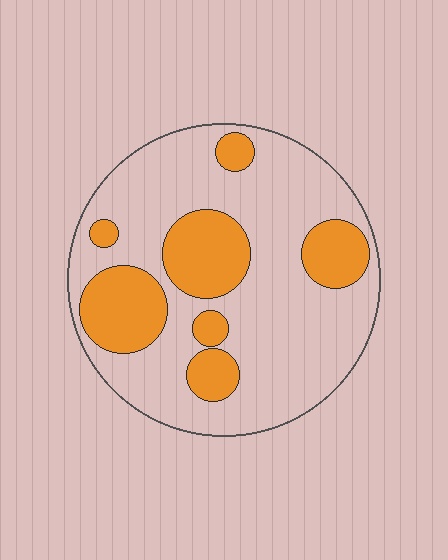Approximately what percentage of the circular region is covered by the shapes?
Approximately 30%.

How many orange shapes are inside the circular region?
7.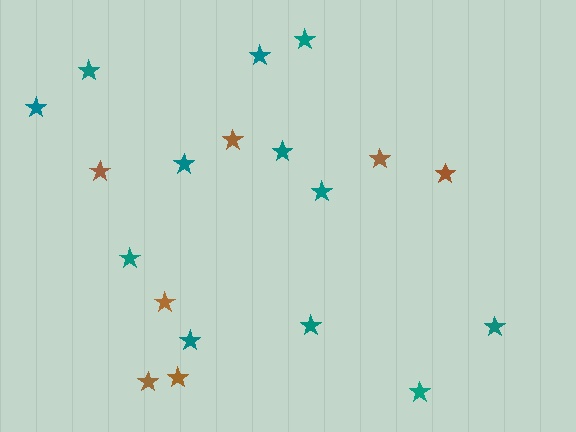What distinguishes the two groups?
There are 2 groups: one group of teal stars (12) and one group of brown stars (7).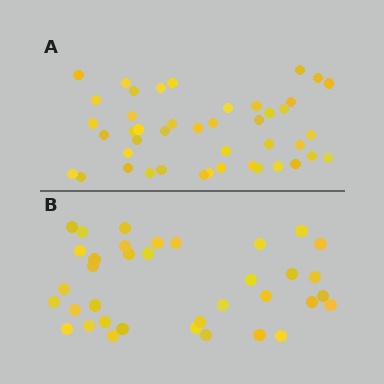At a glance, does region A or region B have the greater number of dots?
Region A (the top region) has more dots.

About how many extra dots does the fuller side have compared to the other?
Region A has roughly 8 or so more dots than region B.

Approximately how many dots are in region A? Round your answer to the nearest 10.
About 40 dots. (The exact count is 44, which rounds to 40.)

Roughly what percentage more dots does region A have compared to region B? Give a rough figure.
About 20% more.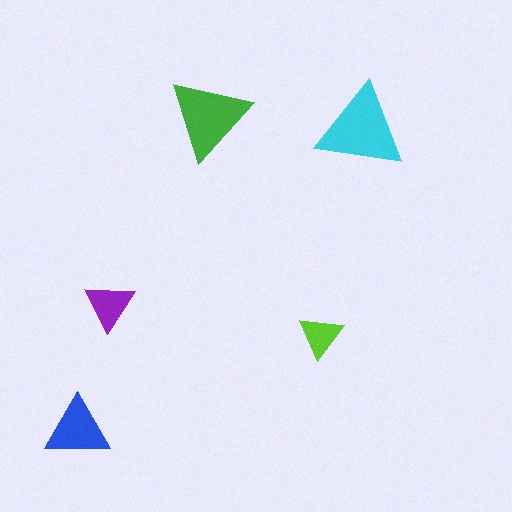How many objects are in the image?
There are 5 objects in the image.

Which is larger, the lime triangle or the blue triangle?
The blue one.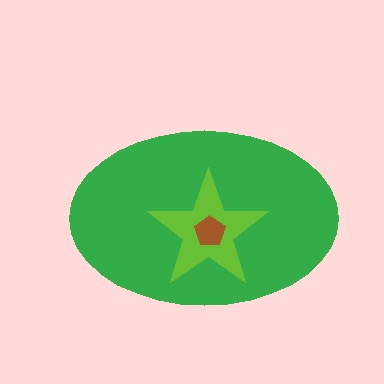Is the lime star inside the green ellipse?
Yes.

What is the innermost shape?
The brown pentagon.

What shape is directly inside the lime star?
The brown pentagon.